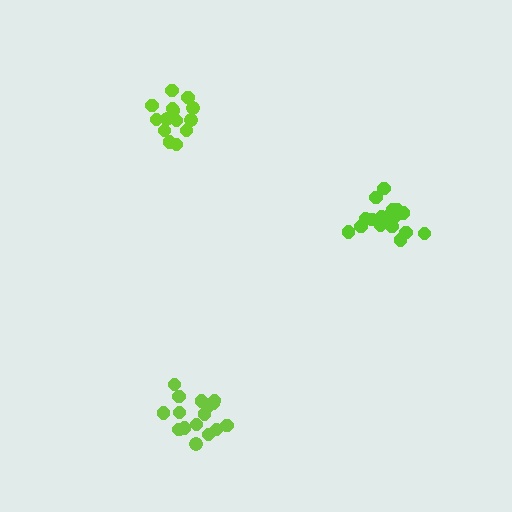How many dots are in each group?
Group 1: 15 dots, Group 2: 16 dots, Group 3: 18 dots (49 total).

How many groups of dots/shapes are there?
There are 3 groups.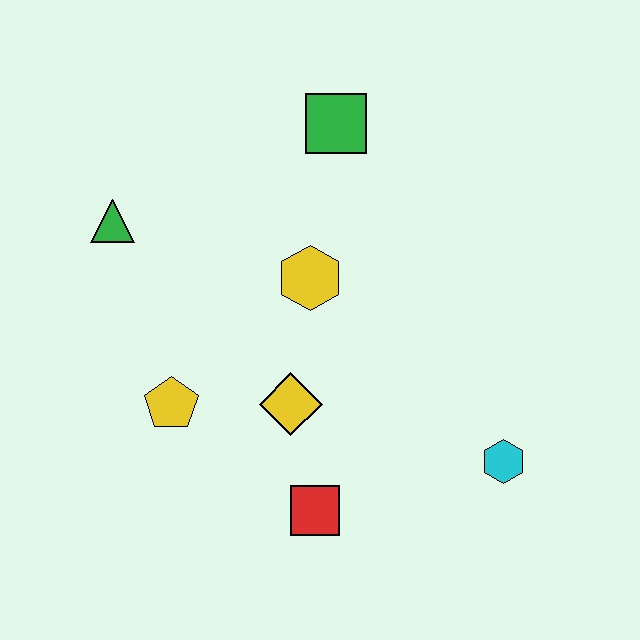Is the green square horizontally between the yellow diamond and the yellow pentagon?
No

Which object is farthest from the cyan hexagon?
The green triangle is farthest from the cyan hexagon.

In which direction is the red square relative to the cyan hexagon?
The red square is to the left of the cyan hexagon.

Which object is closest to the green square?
The yellow hexagon is closest to the green square.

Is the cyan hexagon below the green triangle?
Yes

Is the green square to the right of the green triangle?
Yes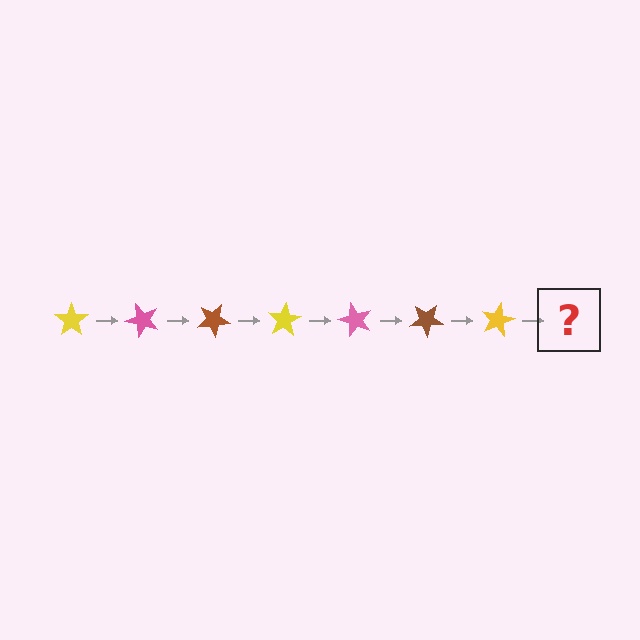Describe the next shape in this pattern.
It should be a pink star, rotated 350 degrees from the start.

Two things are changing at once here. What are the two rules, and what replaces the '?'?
The two rules are that it rotates 50 degrees each step and the color cycles through yellow, pink, and brown. The '?' should be a pink star, rotated 350 degrees from the start.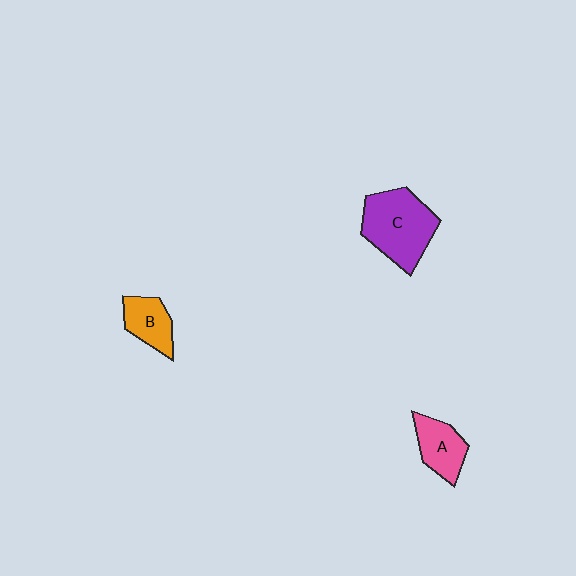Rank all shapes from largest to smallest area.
From largest to smallest: C (purple), A (pink), B (orange).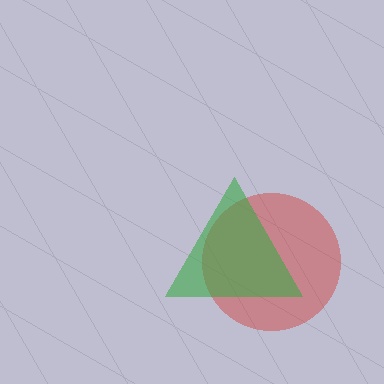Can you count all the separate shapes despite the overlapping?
Yes, there are 2 separate shapes.